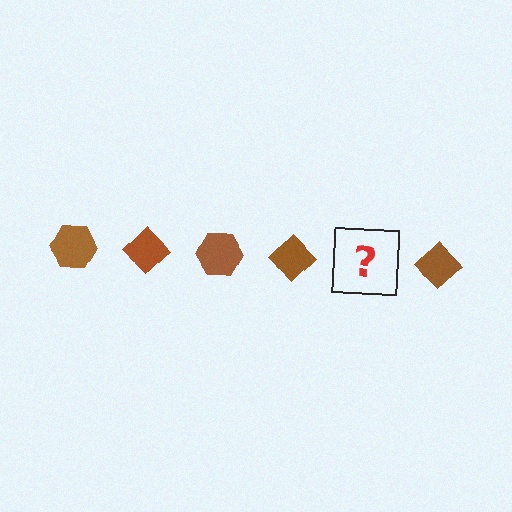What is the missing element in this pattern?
The missing element is a brown hexagon.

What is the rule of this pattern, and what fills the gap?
The rule is that the pattern cycles through hexagon, diamond shapes in brown. The gap should be filled with a brown hexagon.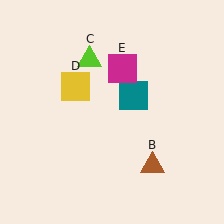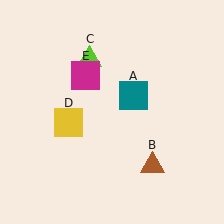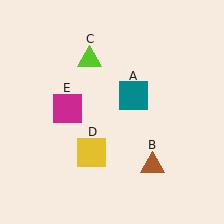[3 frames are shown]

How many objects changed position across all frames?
2 objects changed position: yellow square (object D), magenta square (object E).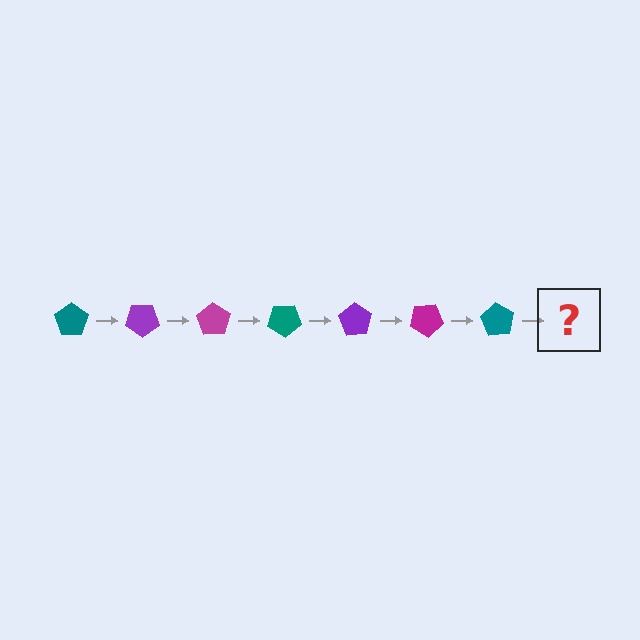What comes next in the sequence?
The next element should be a purple pentagon, rotated 245 degrees from the start.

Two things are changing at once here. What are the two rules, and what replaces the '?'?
The two rules are that it rotates 35 degrees each step and the color cycles through teal, purple, and magenta. The '?' should be a purple pentagon, rotated 245 degrees from the start.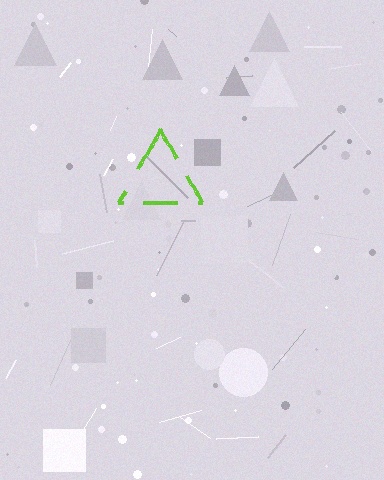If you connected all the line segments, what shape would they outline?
They would outline a triangle.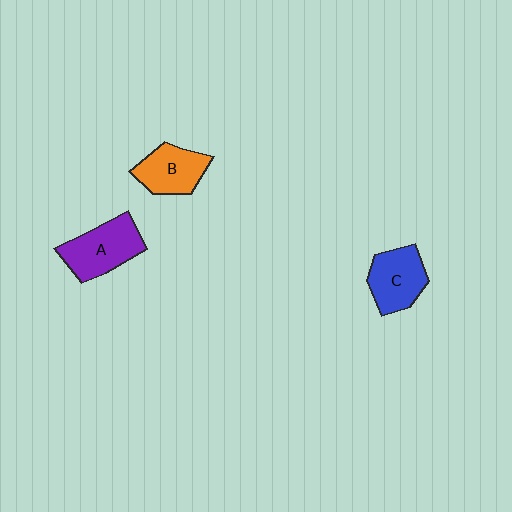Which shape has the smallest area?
Shape B (orange).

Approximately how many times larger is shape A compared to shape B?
Approximately 1.2 times.